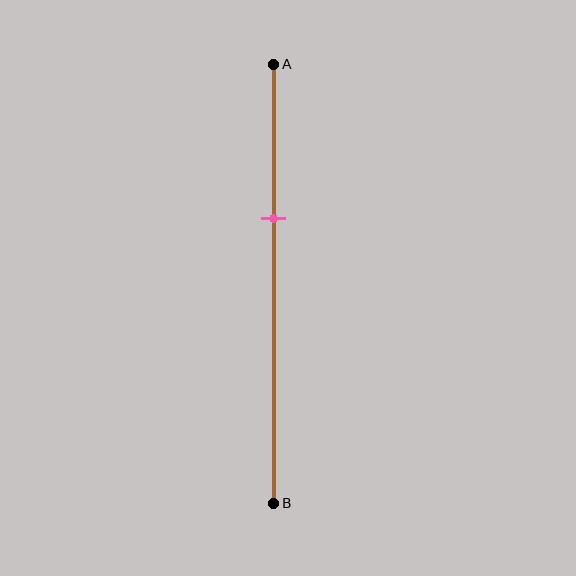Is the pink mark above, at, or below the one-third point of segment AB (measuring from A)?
The pink mark is approximately at the one-third point of segment AB.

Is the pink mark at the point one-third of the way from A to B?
Yes, the mark is approximately at the one-third point.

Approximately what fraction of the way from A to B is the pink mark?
The pink mark is approximately 35% of the way from A to B.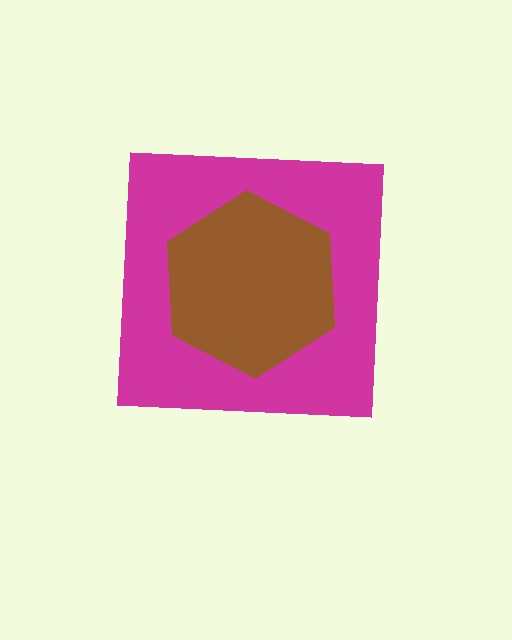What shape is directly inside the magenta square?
The brown hexagon.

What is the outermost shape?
The magenta square.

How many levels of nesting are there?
2.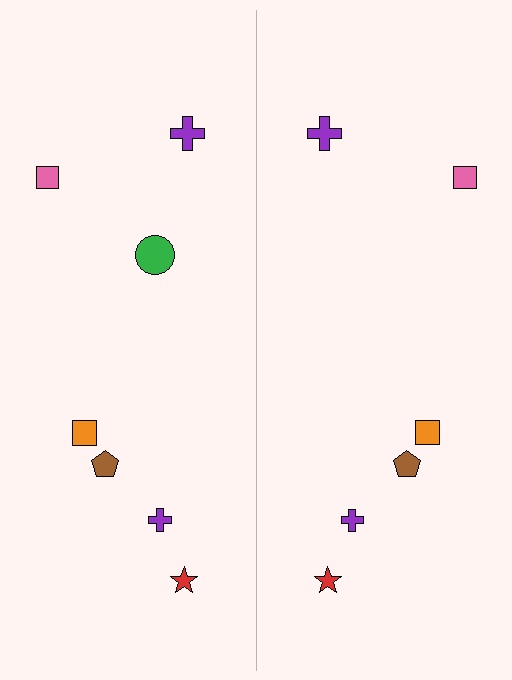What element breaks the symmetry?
A green circle is missing from the right side.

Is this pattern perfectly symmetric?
No, the pattern is not perfectly symmetric. A green circle is missing from the right side.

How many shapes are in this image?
There are 13 shapes in this image.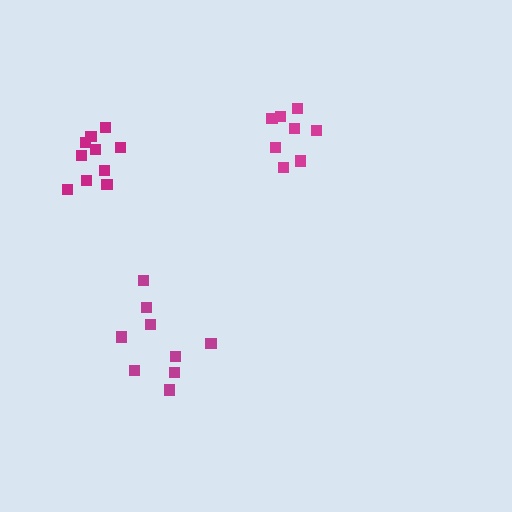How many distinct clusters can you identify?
There are 3 distinct clusters.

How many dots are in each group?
Group 1: 8 dots, Group 2: 9 dots, Group 3: 10 dots (27 total).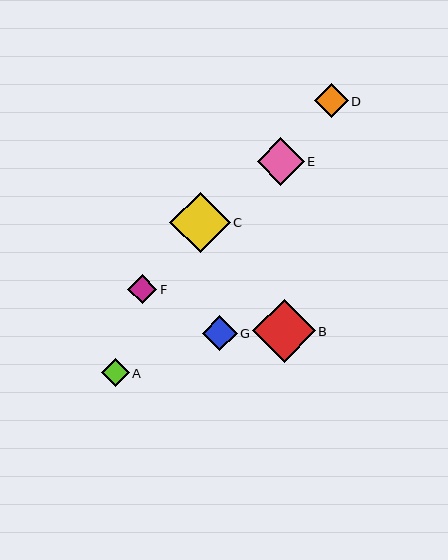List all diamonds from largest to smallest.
From largest to smallest: B, C, E, G, D, F, A.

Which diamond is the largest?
Diamond B is the largest with a size of approximately 63 pixels.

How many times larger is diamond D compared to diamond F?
Diamond D is approximately 1.2 times the size of diamond F.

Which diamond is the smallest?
Diamond A is the smallest with a size of approximately 28 pixels.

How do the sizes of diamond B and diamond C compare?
Diamond B and diamond C are approximately the same size.